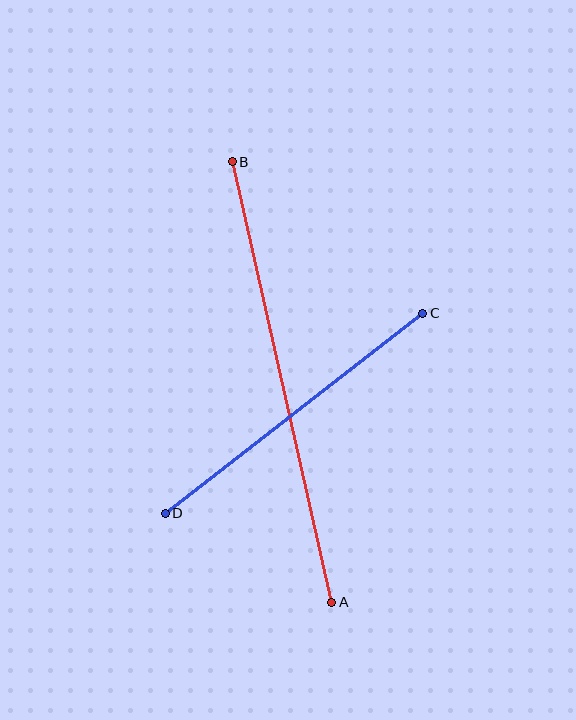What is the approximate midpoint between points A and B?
The midpoint is at approximately (282, 382) pixels.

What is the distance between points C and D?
The distance is approximately 326 pixels.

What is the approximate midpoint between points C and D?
The midpoint is at approximately (294, 413) pixels.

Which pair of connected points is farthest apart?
Points A and B are farthest apart.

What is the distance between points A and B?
The distance is approximately 452 pixels.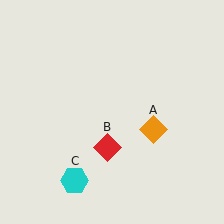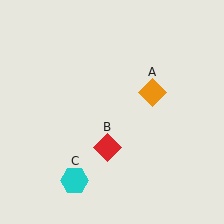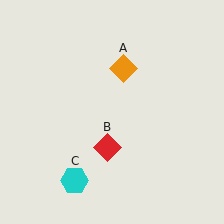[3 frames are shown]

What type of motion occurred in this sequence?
The orange diamond (object A) rotated counterclockwise around the center of the scene.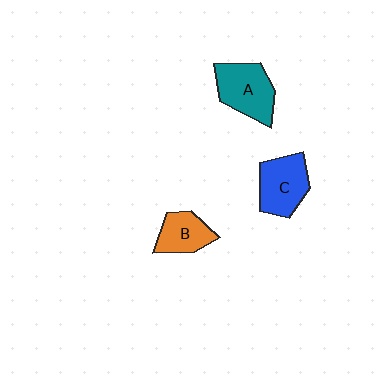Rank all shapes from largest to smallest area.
From largest to smallest: A (teal), C (blue), B (orange).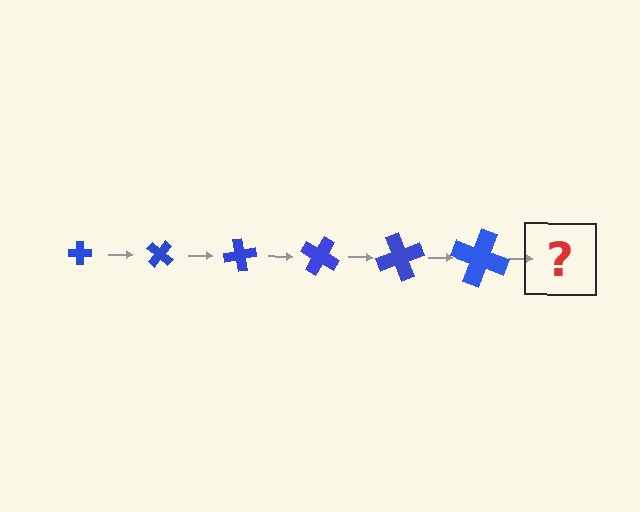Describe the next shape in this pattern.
It should be a cross, larger than the previous one and rotated 240 degrees from the start.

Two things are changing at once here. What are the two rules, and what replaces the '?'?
The two rules are that the cross grows larger each step and it rotates 40 degrees each step. The '?' should be a cross, larger than the previous one and rotated 240 degrees from the start.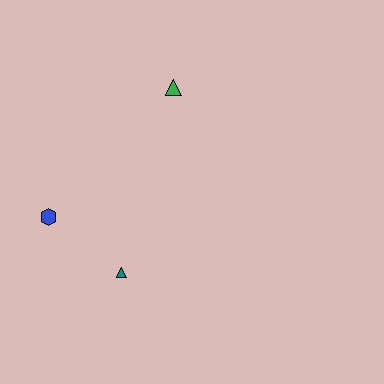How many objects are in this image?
There are 3 objects.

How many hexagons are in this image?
There is 1 hexagon.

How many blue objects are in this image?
There is 1 blue object.